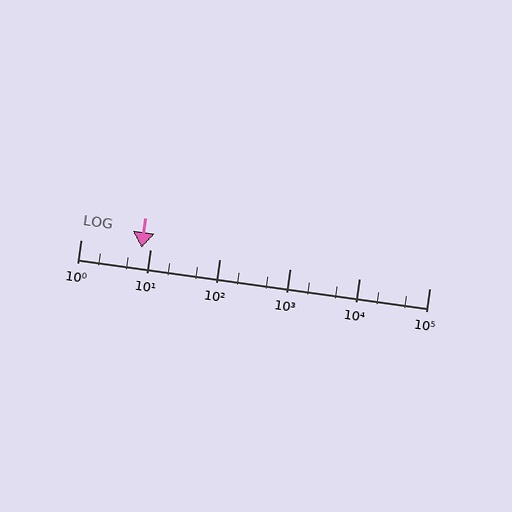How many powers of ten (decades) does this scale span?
The scale spans 5 decades, from 1 to 100000.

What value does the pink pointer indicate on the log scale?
The pointer indicates approximately 7.5.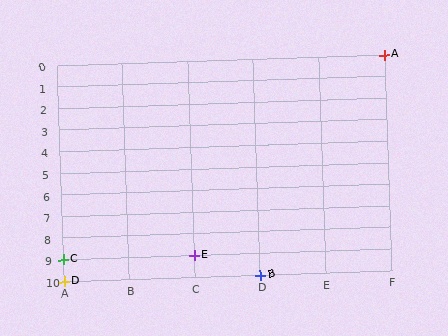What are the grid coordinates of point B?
Point B is at grid coordinates (D, 10).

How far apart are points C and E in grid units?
Points C and E are 2 columns apart.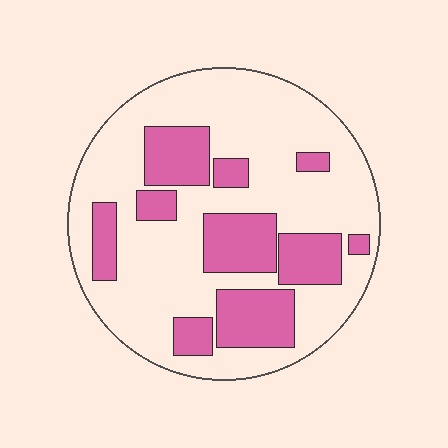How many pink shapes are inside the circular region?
10.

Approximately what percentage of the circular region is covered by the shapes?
Approximately 30%.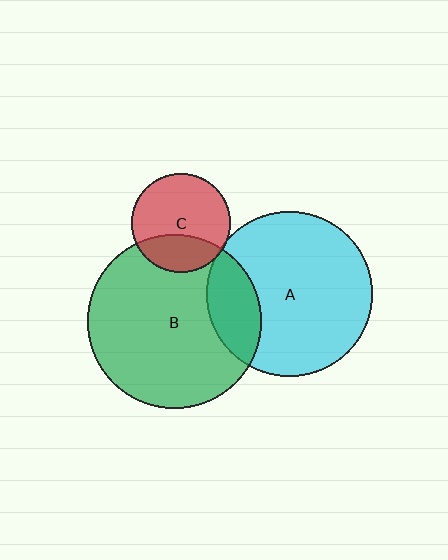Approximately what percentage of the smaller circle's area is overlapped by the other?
Approximately 20%.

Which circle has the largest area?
Circle B (green).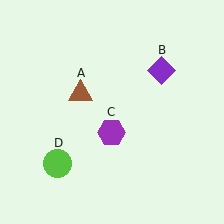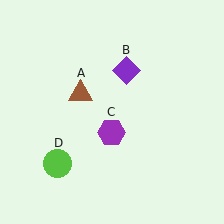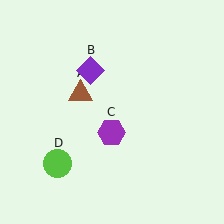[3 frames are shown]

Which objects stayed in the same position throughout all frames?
Brown triangle (object A) and purple hexagon (object C) and lime circle (object D) remained stationary.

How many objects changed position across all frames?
1 object changed position: purple diamond (object B).